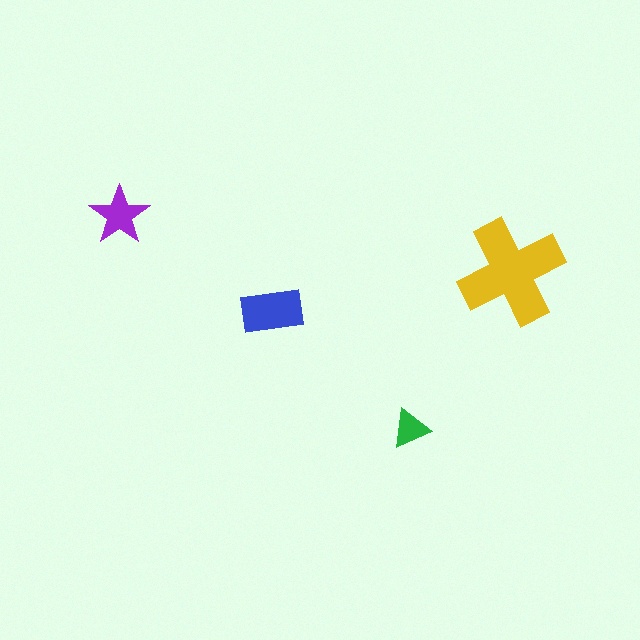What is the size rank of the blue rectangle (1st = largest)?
2nd.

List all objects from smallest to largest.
The green triangle, the purple star, the blue rectangle, the yellow cross.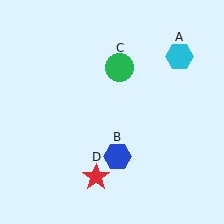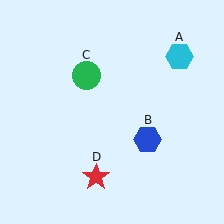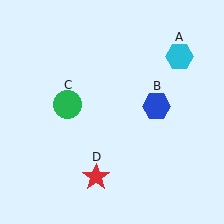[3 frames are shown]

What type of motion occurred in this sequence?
The blue hexagon (object B), green circle (object C) rotated counterclockwise around the center of the scene.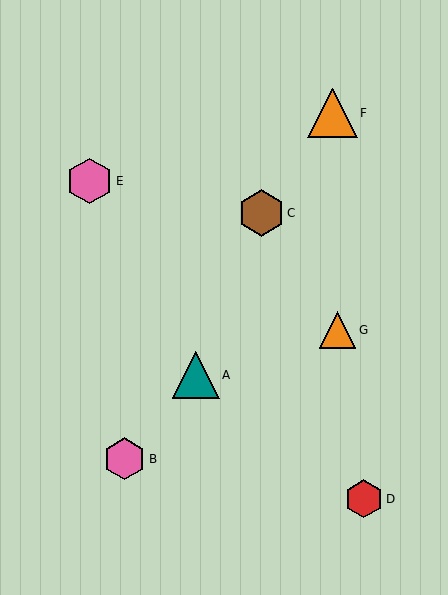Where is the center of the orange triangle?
The center of the orange triangle is at (333, 113).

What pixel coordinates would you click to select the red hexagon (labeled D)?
Click at (364, 499) to select the red hexagon D.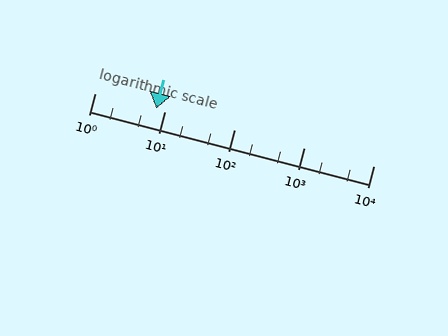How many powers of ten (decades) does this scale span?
The scale spans 4 decades, from 1 to 10000.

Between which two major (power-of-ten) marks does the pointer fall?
The pointer is between 1 and 10.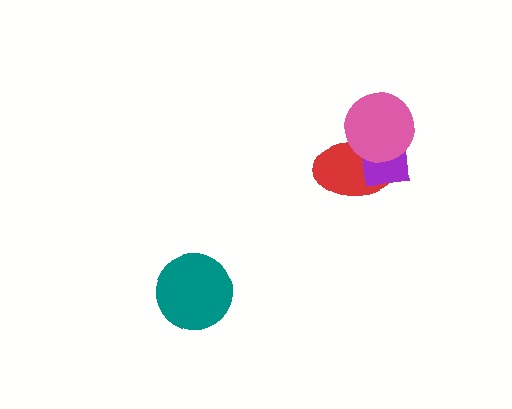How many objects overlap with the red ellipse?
2 objects overlap with the red ellipse.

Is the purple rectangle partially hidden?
Yes, it is partially covered by another shape.